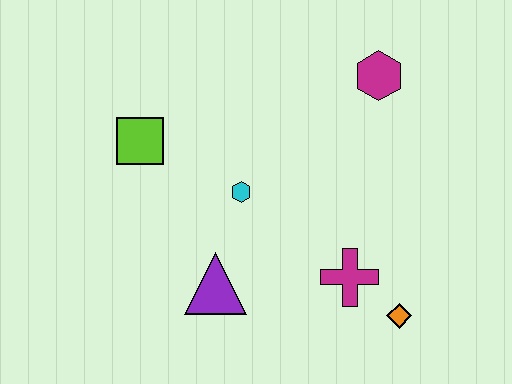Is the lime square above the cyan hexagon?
Yes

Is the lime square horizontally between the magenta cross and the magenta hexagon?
No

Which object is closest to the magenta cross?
The orange diamond is closest to the magenta cross.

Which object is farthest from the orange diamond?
The lime square is farthest from the orange diamond.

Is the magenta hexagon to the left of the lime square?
No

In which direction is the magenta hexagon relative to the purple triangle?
The magenta hexagon is above the purple triangle.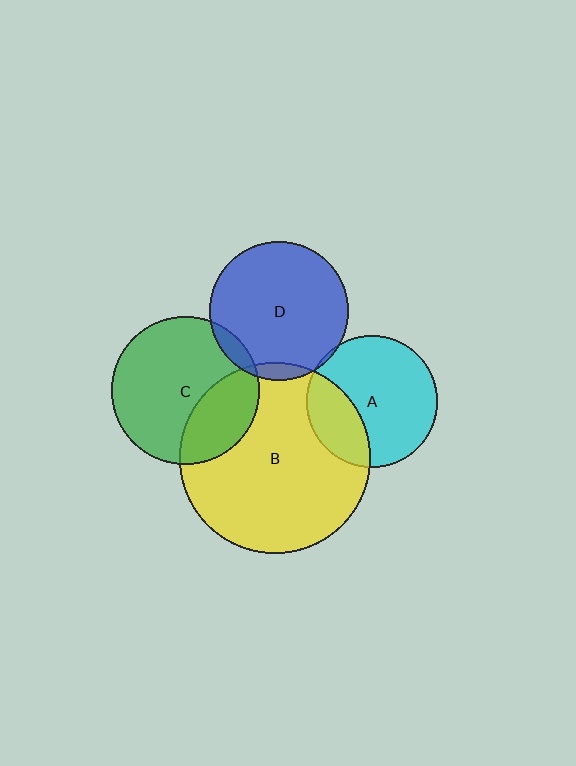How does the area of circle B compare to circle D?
Approximately 1.9 times.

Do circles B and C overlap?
Yes.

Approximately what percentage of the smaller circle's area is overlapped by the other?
Approximately 30%.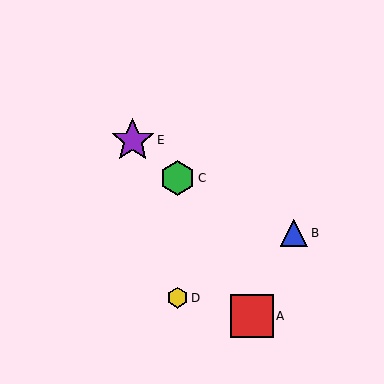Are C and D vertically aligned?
Yes, both are at x≈177.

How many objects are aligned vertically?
2 objects (C, D) are aligned vertically.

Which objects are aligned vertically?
Objects C, D are aligned vertically.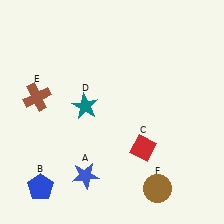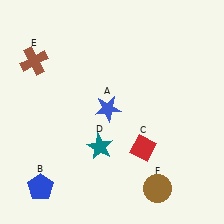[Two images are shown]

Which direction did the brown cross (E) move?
The brown cross (E) moved up.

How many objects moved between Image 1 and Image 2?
3 objects moved between the two images.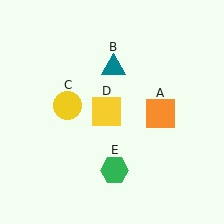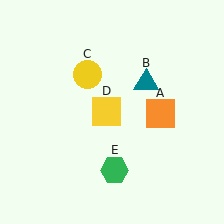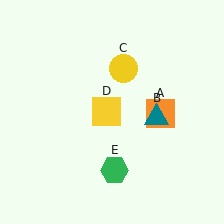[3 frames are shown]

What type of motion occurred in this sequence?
The teal triangle (object B), yellow circle (object C) rotated clockwise around the center of the scene.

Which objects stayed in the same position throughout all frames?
Orange square (object A) and yellow square (object D) and green hexagon (object E) remained stationary.